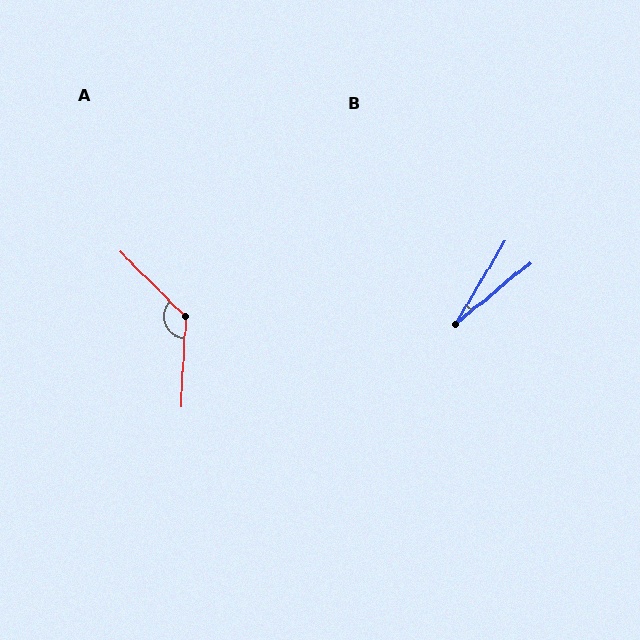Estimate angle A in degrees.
Approximately 132 degrees.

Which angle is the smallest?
B, at approximately 20 degrees.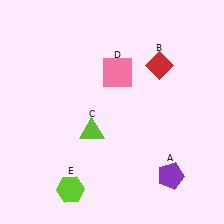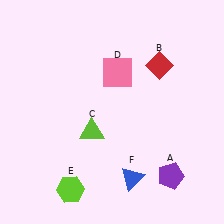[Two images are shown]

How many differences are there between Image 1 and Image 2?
There is 1 difference between the two images.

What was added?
A blue triangle (F) was added in Image 2.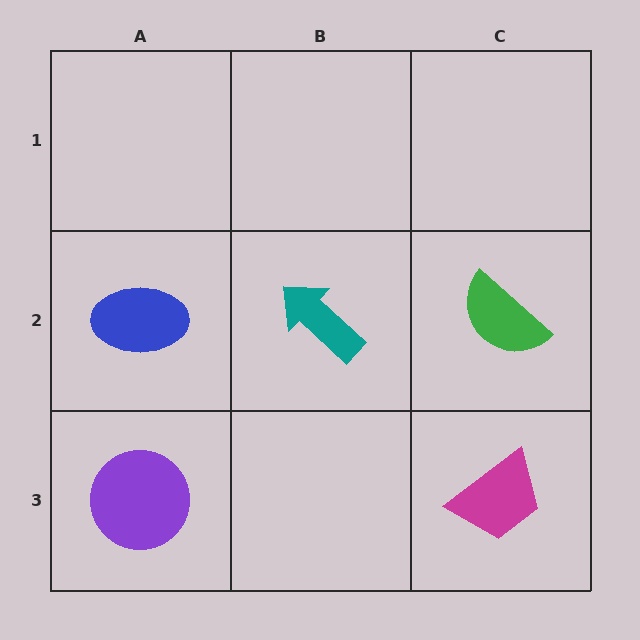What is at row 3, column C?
A magenta trapezoid.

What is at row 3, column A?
A purple circle.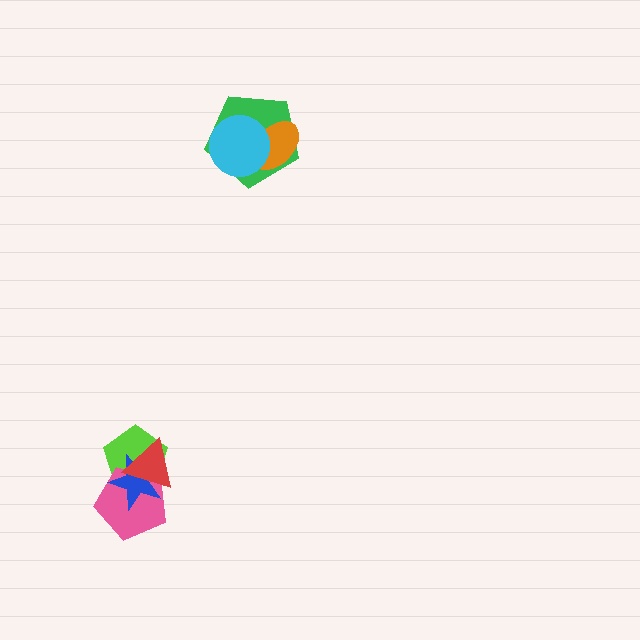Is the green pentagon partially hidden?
Yes, it is partially covered by another shape.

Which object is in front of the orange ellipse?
The cyan circle is in front of the orange ellipse.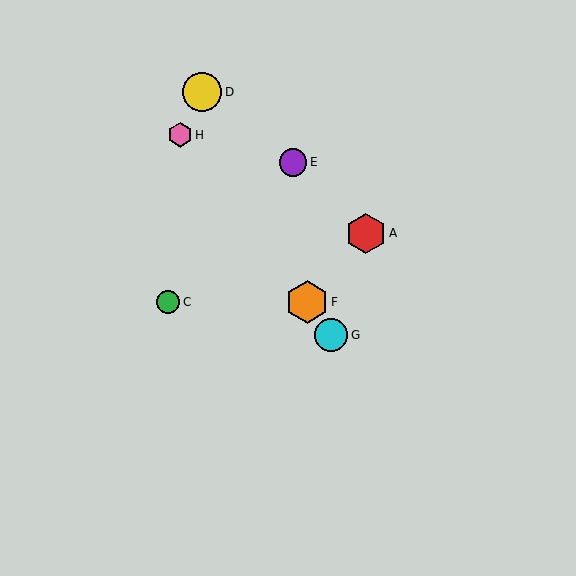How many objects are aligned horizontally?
3 objects (B, C, F) are aligned horizontally.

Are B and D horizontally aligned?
No, B is at y≈302 and D is at y≈92.